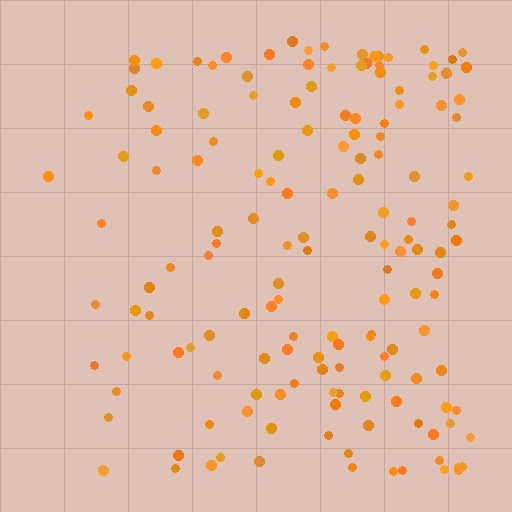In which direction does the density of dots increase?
From left to right, with the right side densest.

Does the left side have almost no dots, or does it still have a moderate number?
Still a moderate number, just noticeably fewer than the right.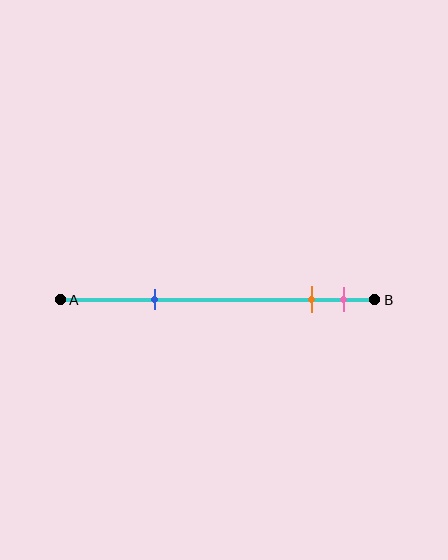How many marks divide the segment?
There are 3 marks dividing the segment.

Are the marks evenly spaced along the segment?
No, the marks are not evenly spaced.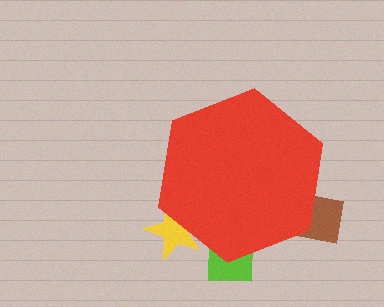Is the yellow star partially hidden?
Yes, the yellow star is partially hidden behind the red hexagon.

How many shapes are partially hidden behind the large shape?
3 shapes are partially hidden.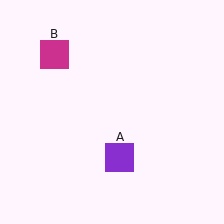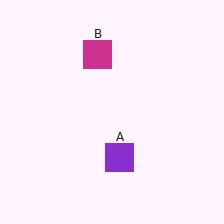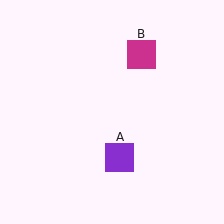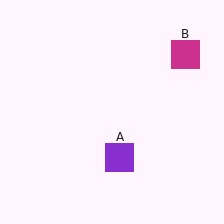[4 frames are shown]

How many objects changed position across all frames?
1 object changed position: magenta square (object B).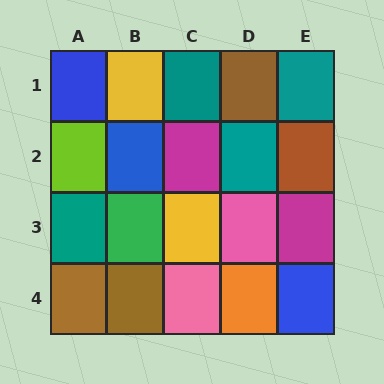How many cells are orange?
1 cell is orange.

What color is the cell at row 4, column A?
Brown.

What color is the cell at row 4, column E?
Blue.